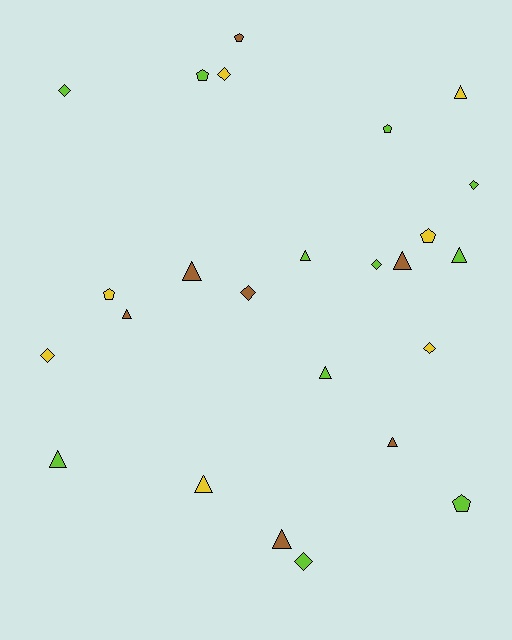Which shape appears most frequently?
Triangle, with 11 objects.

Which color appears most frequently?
Lime, with 11 objects.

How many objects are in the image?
There are 25 objects.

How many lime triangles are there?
There are 4 lime triangles.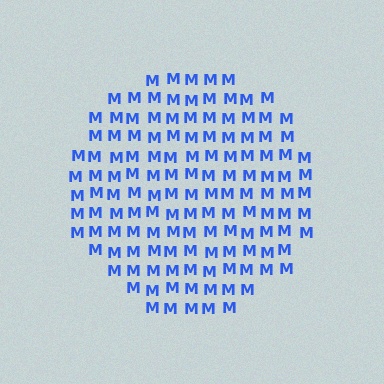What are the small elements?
The small elements are letter M's.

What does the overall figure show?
The overall figure shows a circle.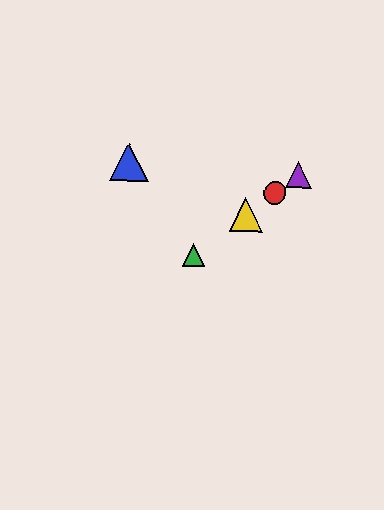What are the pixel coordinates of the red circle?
The red circle is at (275, 193).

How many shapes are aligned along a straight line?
4 shapes (the red circle, the green triangle, the yellow triangle, the purple triangle) are aligned along a straight line.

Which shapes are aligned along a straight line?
The red circle, the green triangle, the yellow triangle, the purple triangle are aligned along a straight line.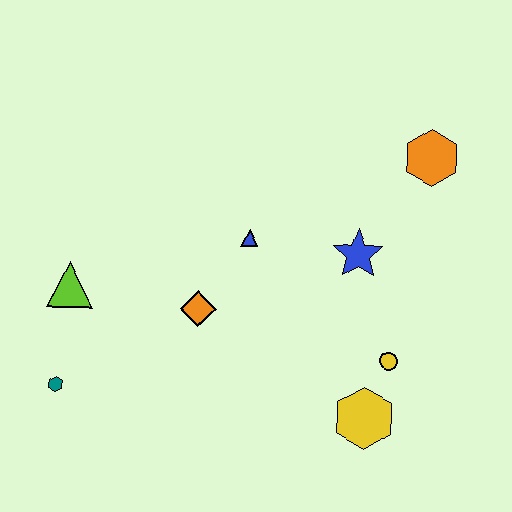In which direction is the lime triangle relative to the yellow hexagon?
The lime triangle is to the left of the yellow hexagon.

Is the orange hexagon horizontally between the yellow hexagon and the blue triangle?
No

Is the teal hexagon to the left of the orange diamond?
Yes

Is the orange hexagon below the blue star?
No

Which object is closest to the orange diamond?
The blue triangle is closest to the orange diamond.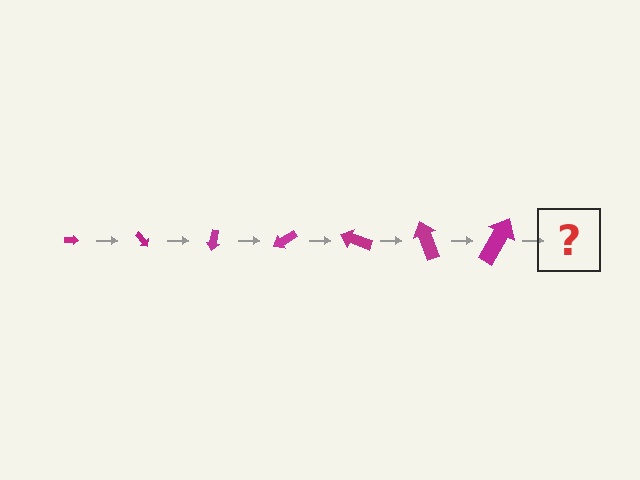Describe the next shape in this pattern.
It should be an arrow, larger than the previous one and rotated 350 degrees from the start.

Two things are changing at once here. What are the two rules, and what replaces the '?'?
The two rules are that the arrow grows larger each step and it rotates 50 degrees each step. The '?' should be an arrow, larger than the previous one and rotated 350 degrees from the start.